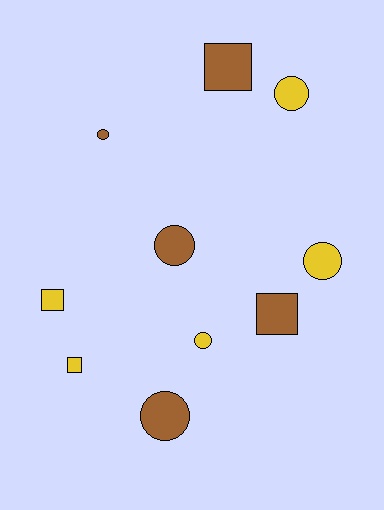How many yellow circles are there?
There are 3 yellow circles.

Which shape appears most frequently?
Circle, with 6 objects.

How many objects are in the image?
There are 10 objects.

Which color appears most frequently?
Yellow, with 5 objects.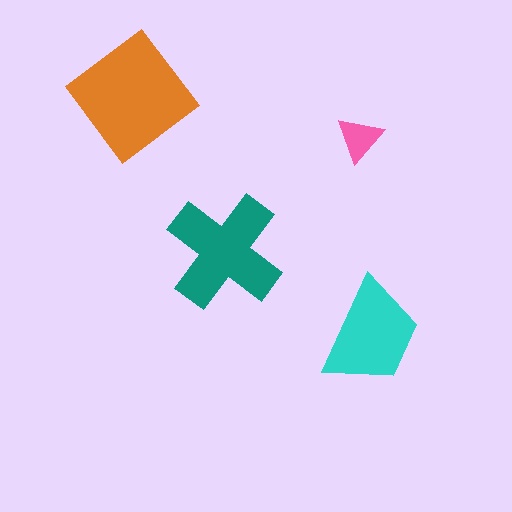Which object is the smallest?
The pink triangle.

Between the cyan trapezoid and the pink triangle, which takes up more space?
The cyan trapezoid.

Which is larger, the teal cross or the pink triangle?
The teal cross.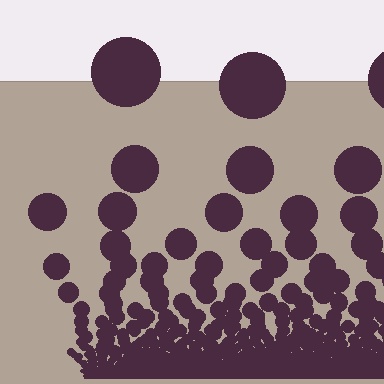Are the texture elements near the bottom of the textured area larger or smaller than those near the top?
Smaller. The gradient is inverted — elements near the bottom are smaller and denser.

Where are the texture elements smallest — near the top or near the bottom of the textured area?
Near the bottom.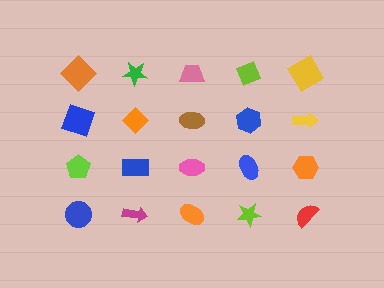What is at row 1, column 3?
A pink trapezoid.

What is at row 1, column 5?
A yellow diamond.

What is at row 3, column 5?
An orange hexagon.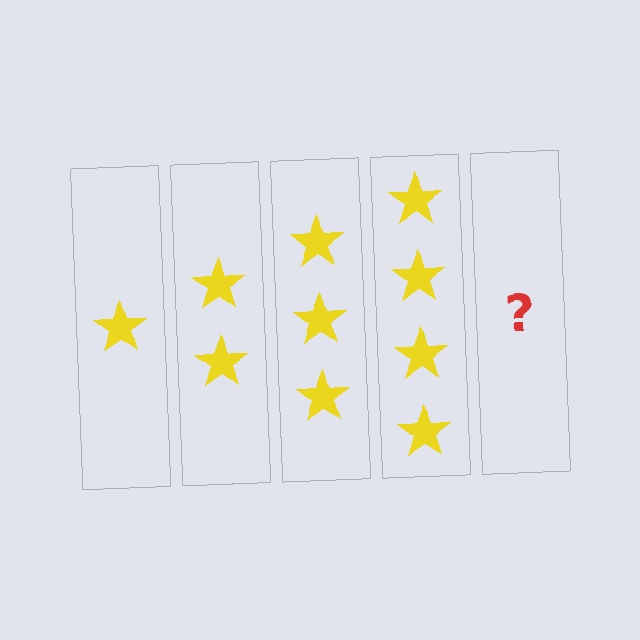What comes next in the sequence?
The next element should be 5 stars.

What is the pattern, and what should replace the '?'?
The pattern is that each step adds one more star. The '?' should be 5 stars.